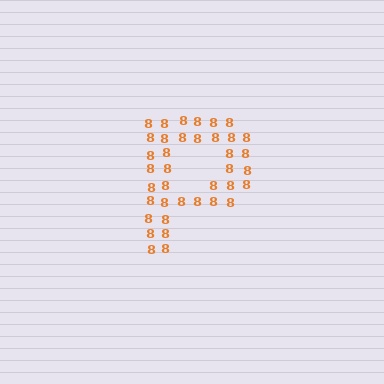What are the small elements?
The small elements are digit 8's.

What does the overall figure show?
The overall figure shows the letter P.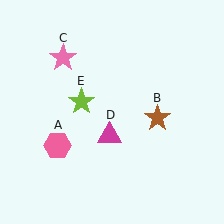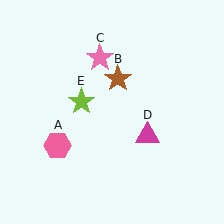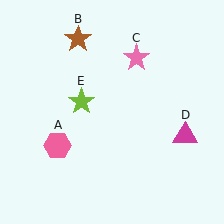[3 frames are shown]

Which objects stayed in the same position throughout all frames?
Pink hexagon (object A) and lime star (object E) remained stationary.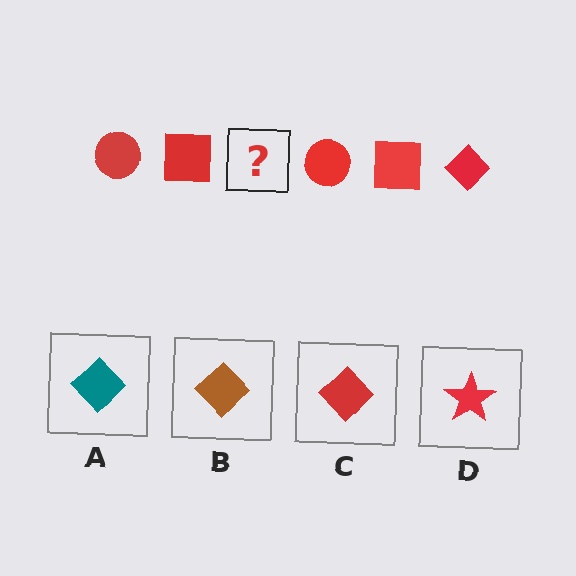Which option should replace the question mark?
Option C.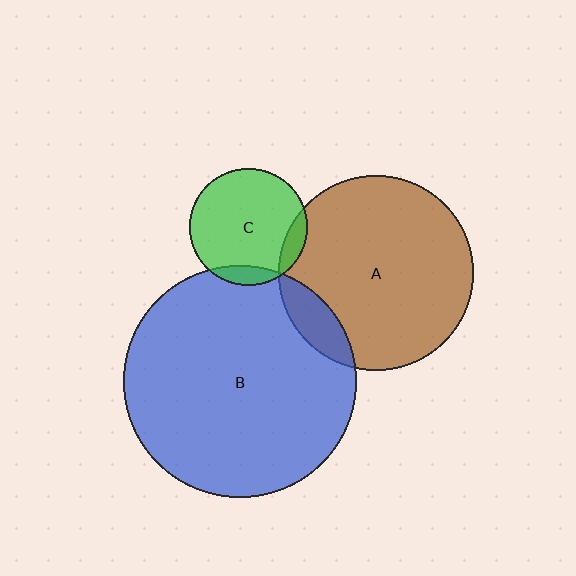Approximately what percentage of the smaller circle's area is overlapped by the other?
Approximately 10%.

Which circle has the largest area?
Circle B (blue).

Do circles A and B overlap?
Yes.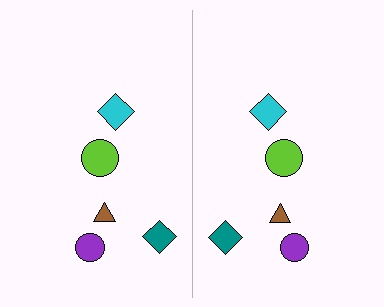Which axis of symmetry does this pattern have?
The pattern has a vertical axis of symmetry running through the center of the image.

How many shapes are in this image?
There are 10 shapes in this image.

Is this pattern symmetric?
Yes, this pattern has bilateral (reflection) symmetry.